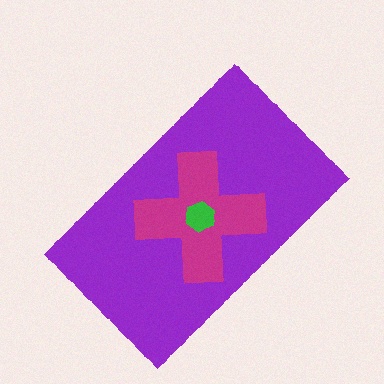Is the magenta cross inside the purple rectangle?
Yes.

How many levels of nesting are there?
3.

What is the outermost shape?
The purple rectangle.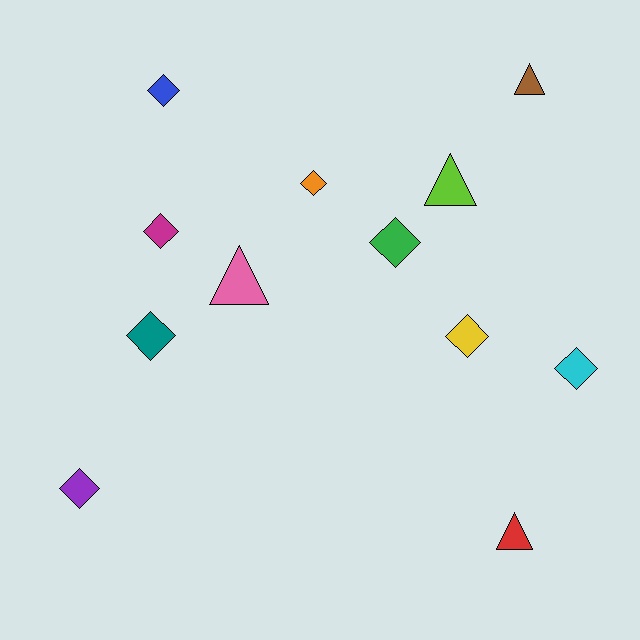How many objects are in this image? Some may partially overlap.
There are 12 objects.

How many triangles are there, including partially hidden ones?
There are 4 triangles.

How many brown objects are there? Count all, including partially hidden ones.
There is 1 brown object.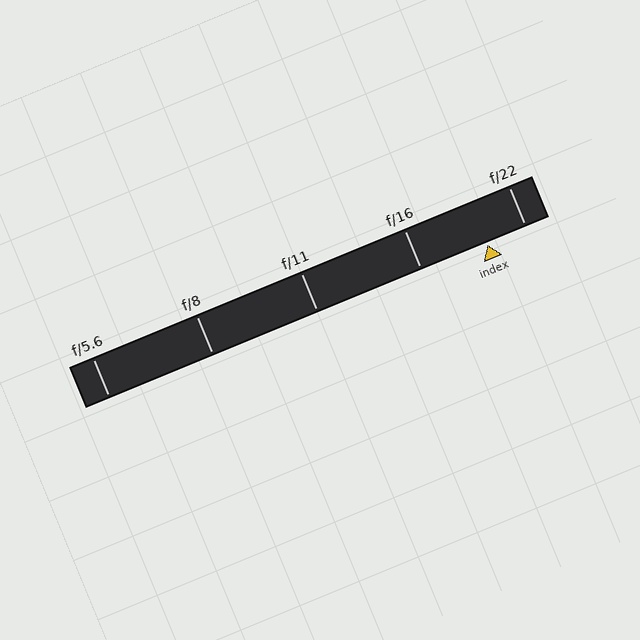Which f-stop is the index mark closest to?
The index mark is closest to f/22.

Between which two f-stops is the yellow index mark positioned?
The index mark is between f/16 and f/22.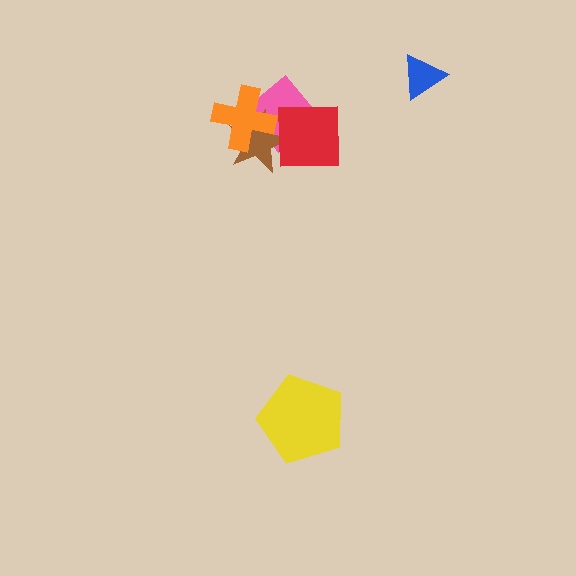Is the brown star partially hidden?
Yes, it is partially covered by another shape.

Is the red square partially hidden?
No, no other shape covers it.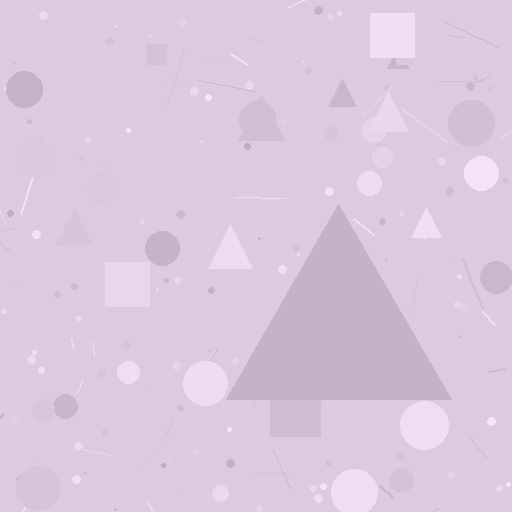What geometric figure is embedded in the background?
A triangle is embedded in the background.